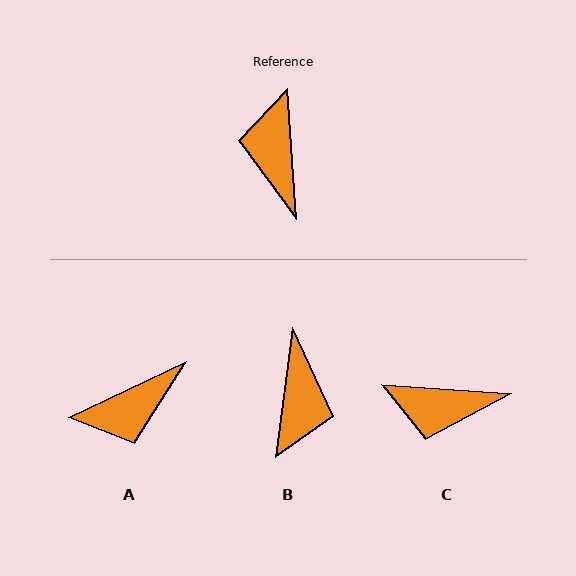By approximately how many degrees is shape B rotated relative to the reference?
Approximately 169 degrees counter-clockwise.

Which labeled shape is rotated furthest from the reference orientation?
B, about 169 degrees away.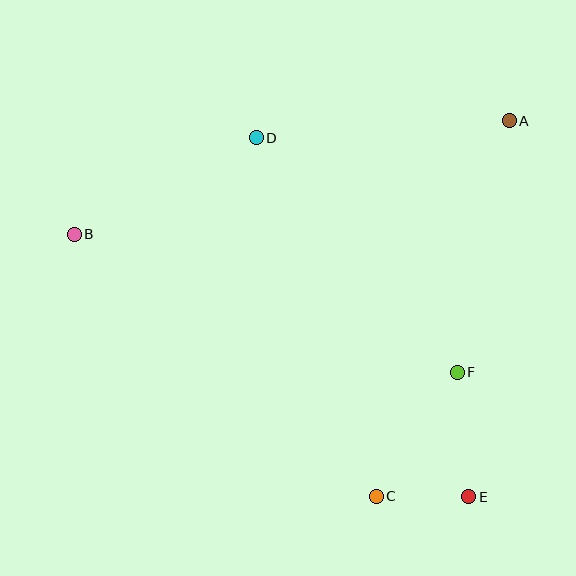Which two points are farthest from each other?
Points B and E are farthest from each other.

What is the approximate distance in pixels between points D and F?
The distance between D and F is approximately 309 pixels.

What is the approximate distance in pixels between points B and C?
The distance between B and C is approximately 400 pixels.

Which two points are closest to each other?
Points C and E are closest to each other.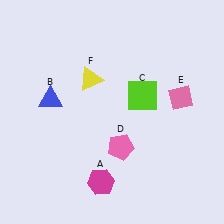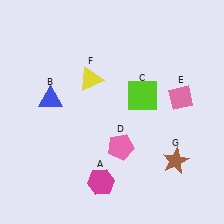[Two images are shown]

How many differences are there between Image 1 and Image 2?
There is 1 difference between the two images.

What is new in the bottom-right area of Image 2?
A brown star (G) was added in the bottom-right area of Image 2.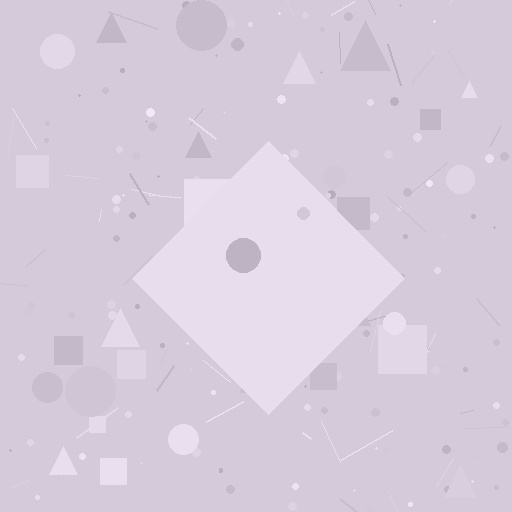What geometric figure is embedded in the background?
A diamond is embedded in the background.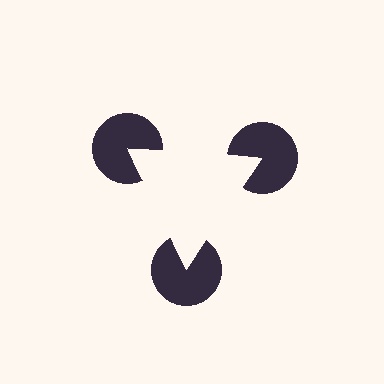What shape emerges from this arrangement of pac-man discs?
An illusory triangle — its edges are inferred from the aligned wedge cuts in the pac-man discs, not physically drawn.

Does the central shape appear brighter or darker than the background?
It typically appears slightly brighter than the background, even though no actual brightness change is drawn.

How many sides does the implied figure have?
3 sides.